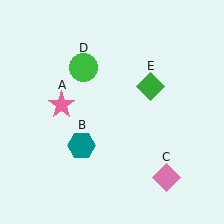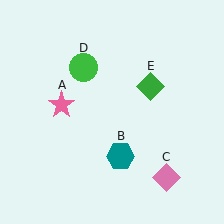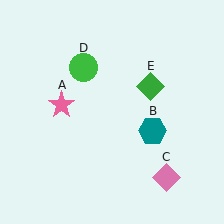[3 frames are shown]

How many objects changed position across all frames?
1 object changed position: teal hexagon (object B).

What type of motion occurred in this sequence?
The teal hexagon (object B) rotated counterclockwise around the center of the scene.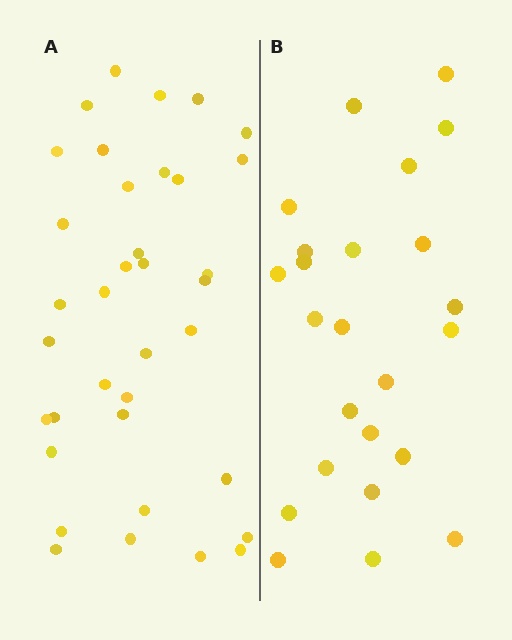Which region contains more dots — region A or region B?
Region A (the left region) has more dots.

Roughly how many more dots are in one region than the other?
Region A has roughly 12 or so more dots than region B.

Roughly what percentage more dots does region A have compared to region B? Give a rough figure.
About 50% more.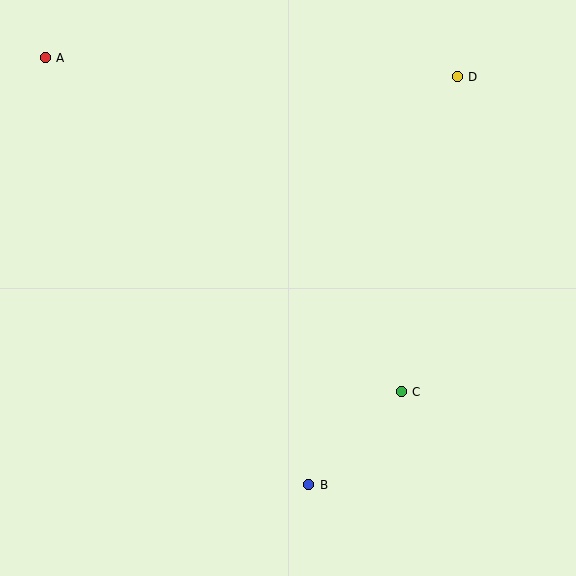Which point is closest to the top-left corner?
Point A is closest to the top-left corner.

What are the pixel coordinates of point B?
Point B is at (309, 485).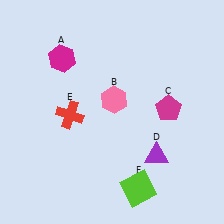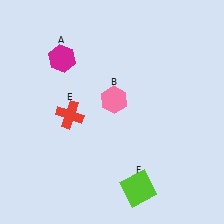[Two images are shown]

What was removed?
The purple triangle (D), the magenta pentagon (C) were removed in Image 2.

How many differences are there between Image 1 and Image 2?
There are 2 differences between the two images.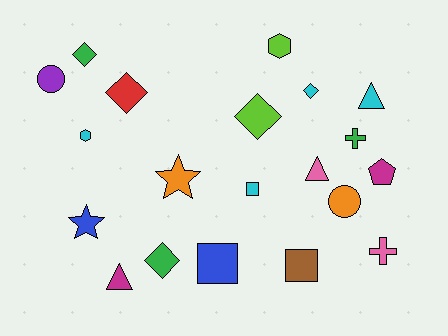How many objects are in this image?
There are 20 objects.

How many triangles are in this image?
There are 3 triangles.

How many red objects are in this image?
There is 1 red object.